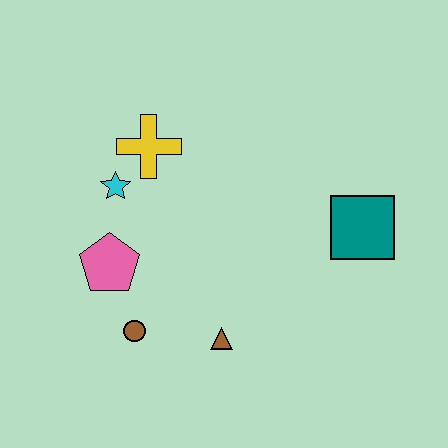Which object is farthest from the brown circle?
The teal square is farthest from the brown circle.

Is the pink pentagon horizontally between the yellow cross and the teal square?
No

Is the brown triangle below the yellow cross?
Yes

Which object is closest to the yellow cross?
The cyan star is closest to the yellow cross.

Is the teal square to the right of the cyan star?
Yes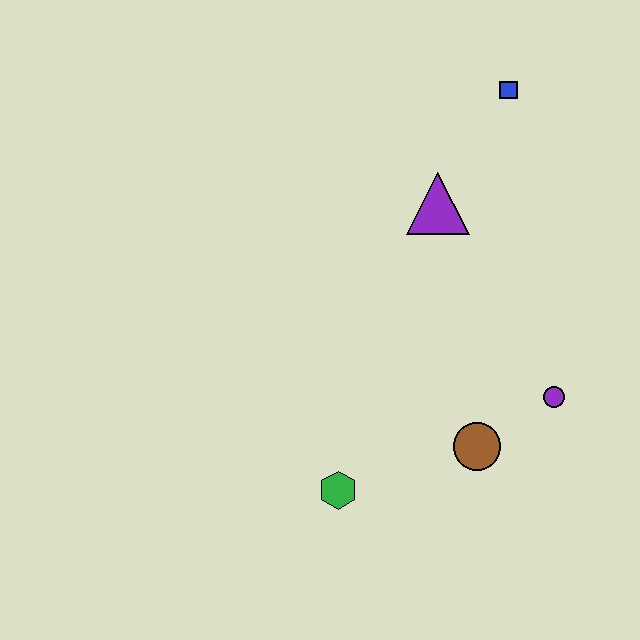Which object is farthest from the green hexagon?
The blue square is farthest from the green hexagon.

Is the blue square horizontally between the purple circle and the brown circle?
Yes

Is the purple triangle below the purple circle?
No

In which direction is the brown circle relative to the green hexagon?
The brown circle is to the right of the green hexagon.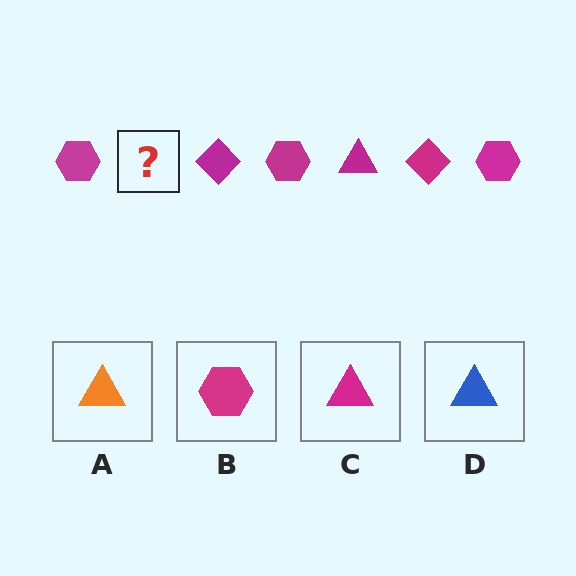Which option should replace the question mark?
Option C.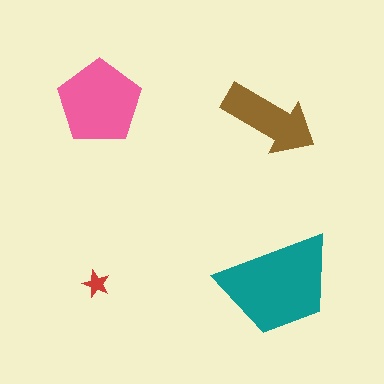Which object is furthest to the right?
The teal trapezoid is rightmost.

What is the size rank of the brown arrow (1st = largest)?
3rd.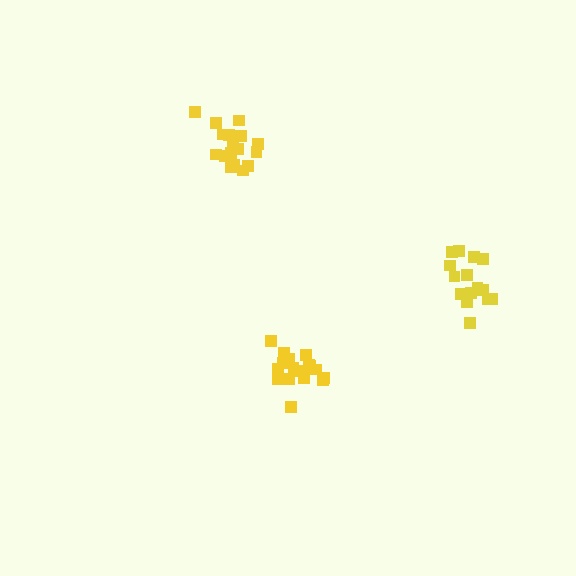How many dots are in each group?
Group 1: 18 dots, Group 2: 20 dots, Group 3: 15 dots (53 total).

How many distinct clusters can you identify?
There are 3 distinct clusters.